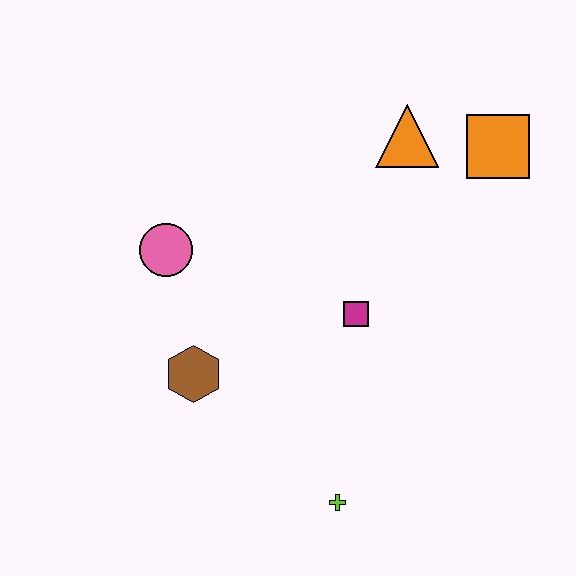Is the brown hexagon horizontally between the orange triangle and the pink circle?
Yes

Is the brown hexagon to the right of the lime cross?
No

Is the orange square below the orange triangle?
Yes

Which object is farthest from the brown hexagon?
The orange square is farthest from the brown hexagon.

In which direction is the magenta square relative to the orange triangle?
The magenta square is below the orange triangle.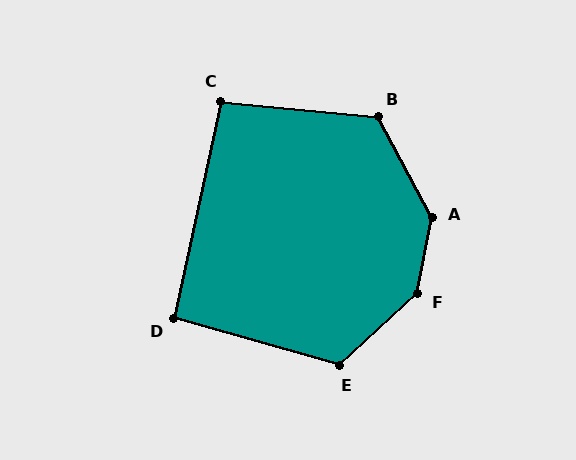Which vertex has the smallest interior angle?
D, at approximately 93 degrees.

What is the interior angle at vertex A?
Approximately 141 degrees (obtuse).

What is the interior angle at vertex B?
Approximately 124 degrees (obtuse).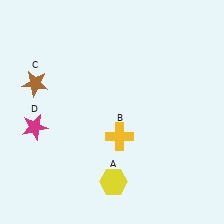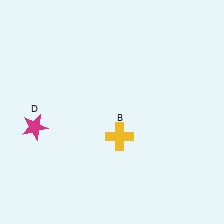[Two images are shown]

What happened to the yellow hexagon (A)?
The yellow hexagon (A) was removed in Image 2. It was in the bottom-right area of Image 1.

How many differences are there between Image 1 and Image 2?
There are 2 differences between the two images.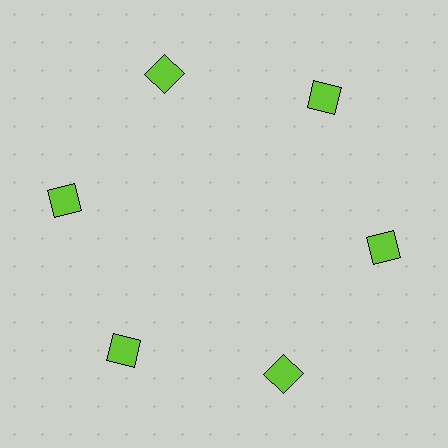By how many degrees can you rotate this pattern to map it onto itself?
The pattern maps onto itself every 60 degrees of rotation.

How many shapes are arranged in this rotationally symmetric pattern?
There are 6 shapes, arranged in 6 groups of 1.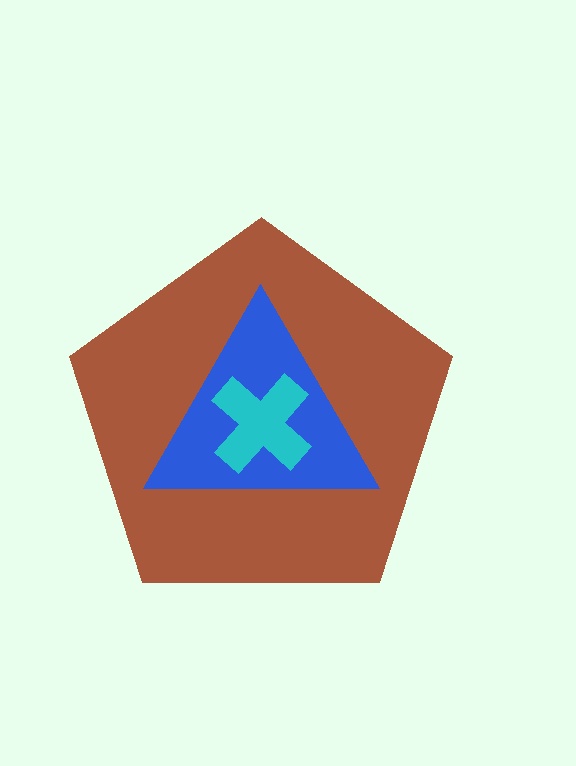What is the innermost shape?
The cyan cross.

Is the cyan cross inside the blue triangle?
Yes.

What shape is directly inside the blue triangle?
The cyan cross.